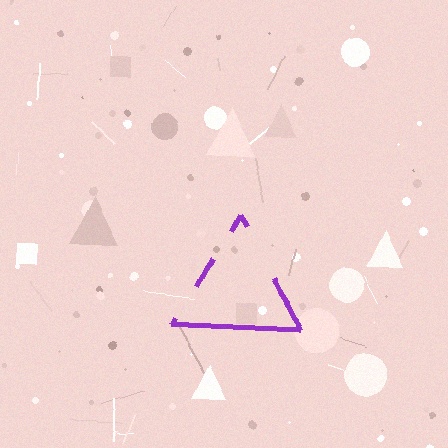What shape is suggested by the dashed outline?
The dashed outline suggests a triangle.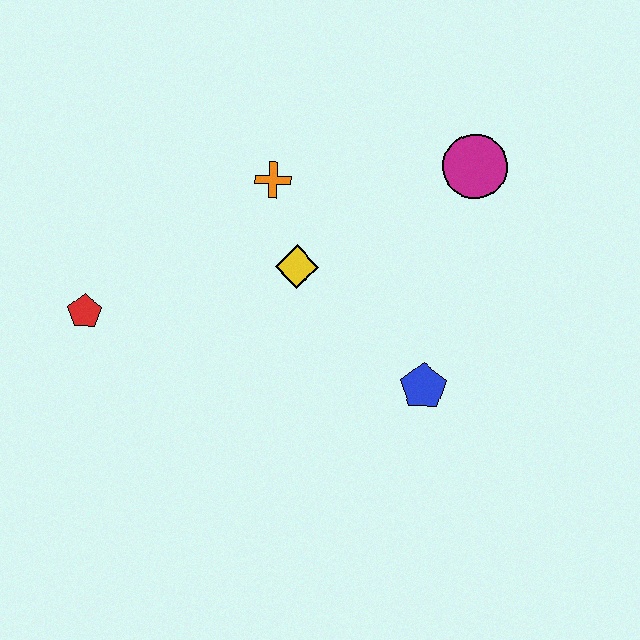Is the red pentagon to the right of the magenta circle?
No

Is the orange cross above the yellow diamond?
Yes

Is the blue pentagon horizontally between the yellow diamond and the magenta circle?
Yes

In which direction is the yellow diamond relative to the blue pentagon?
The yellow diamond is to the left of the blue pentagon.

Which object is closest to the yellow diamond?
The orange cross is closest to the yellow diamond.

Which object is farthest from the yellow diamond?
The red pentagon is farthest from the yellow diamond.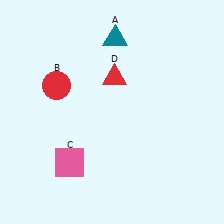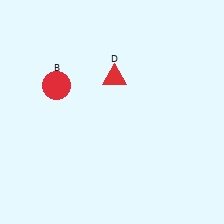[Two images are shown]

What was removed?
The teal triangle (A), the pink square (C) were removed in Image 2.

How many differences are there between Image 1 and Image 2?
There are 2 differences between the two images.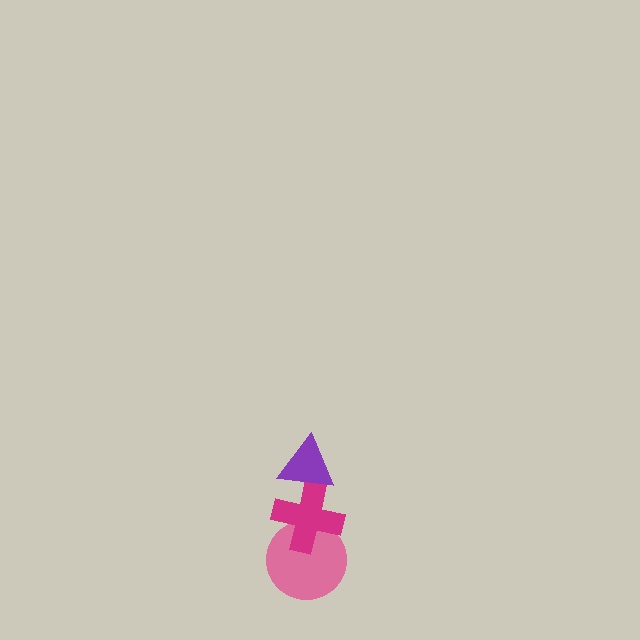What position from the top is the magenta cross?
The magenta cross is 2nd from the top.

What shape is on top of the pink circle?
The magenta cross is on top of the pink circle.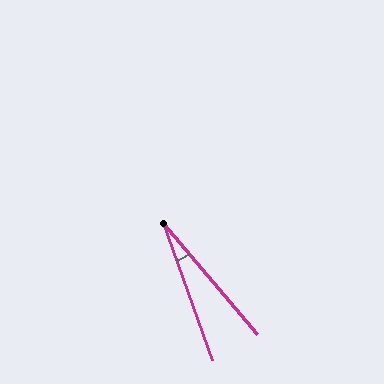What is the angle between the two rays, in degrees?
Approximately 21 degrees.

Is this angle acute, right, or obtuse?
It is acute.